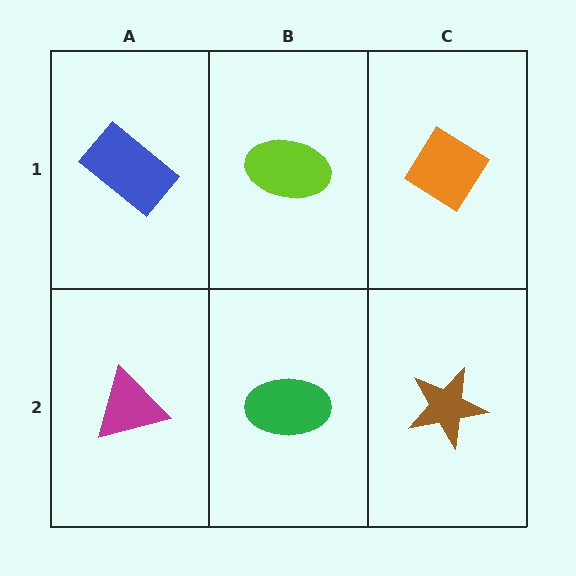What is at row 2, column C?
A brown star.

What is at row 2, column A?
A magenta triangle.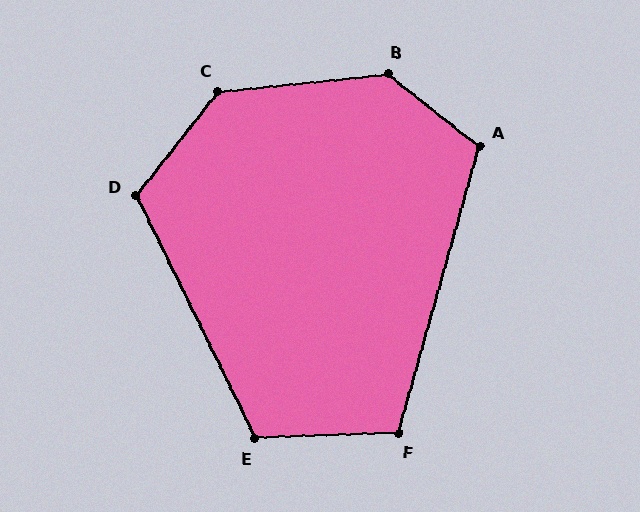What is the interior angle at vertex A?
Approximately 112 degrees (obtuse).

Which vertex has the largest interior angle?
B, at approximately 136 degrees.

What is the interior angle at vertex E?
Approximately 114 degrees (obtuse).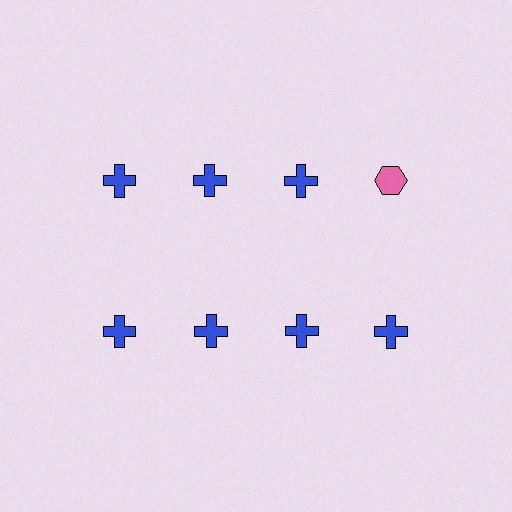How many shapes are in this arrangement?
There are 8 shapes arranged in a grid pattern.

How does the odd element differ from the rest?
It differs in both color (pink instead of blue) and shape (hexagon instead of cross).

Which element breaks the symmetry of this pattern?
The pink hexagon in the top row, second from right column breaks the symmetry. All other shapes are blue crosses.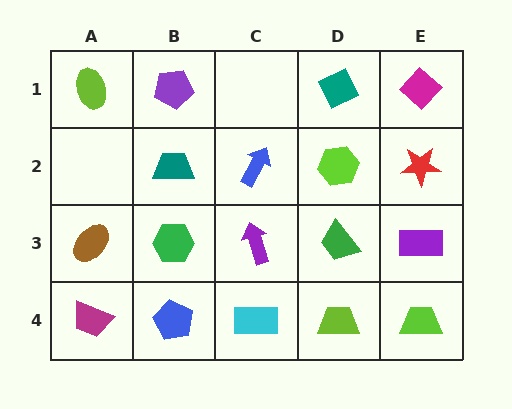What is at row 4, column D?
A lime trapezoid.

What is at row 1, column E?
A magenta diamond.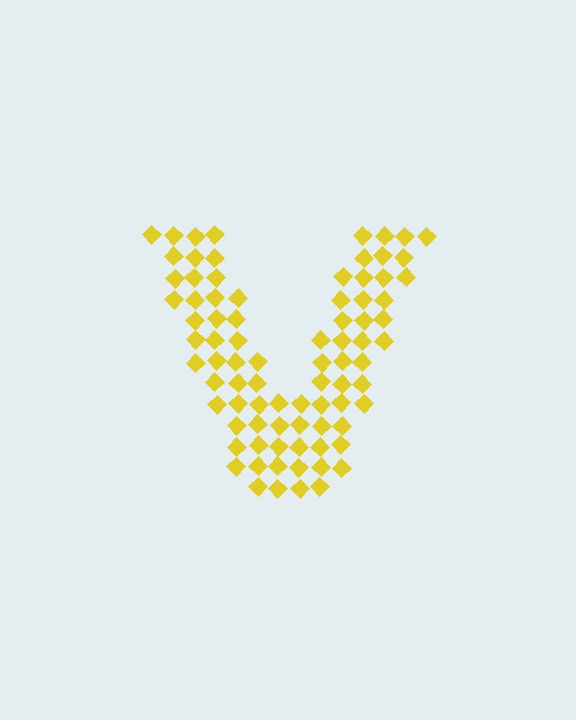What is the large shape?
The large shape is the letter V.